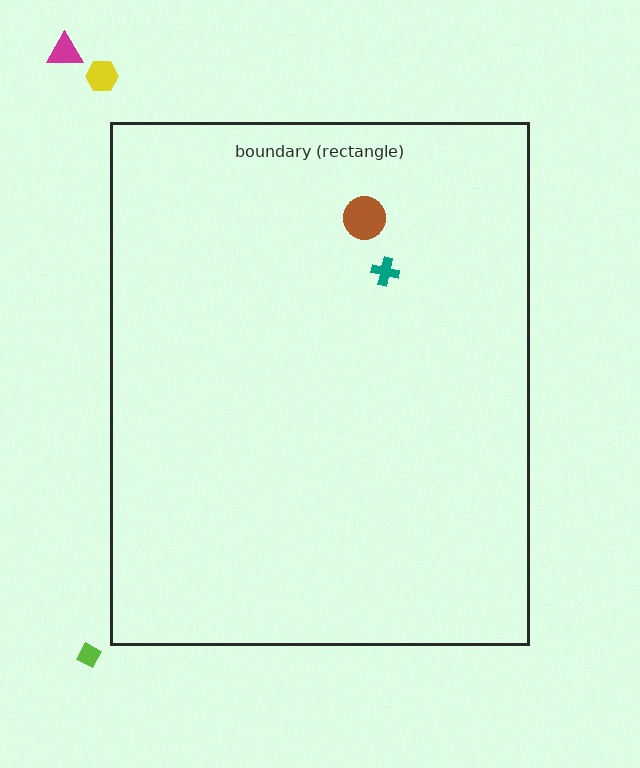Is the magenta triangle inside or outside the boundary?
Outside.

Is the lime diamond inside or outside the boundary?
Outside.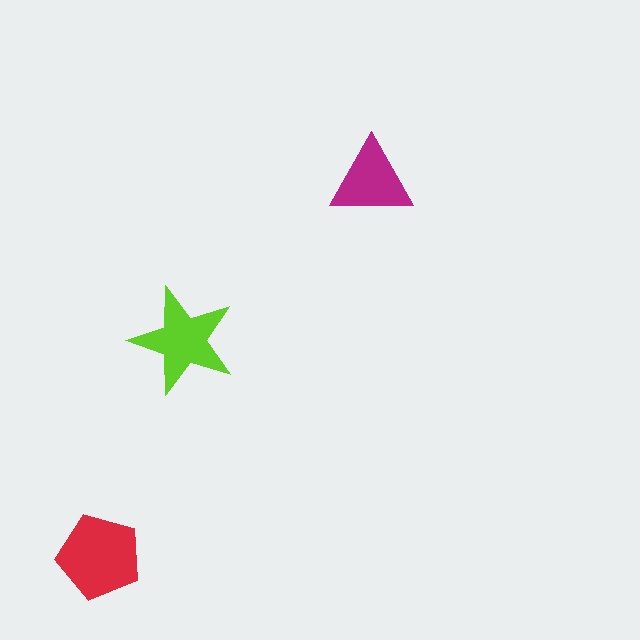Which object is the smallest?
The magenta triangle.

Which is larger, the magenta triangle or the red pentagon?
The red pentagon.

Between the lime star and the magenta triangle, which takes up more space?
The lime star.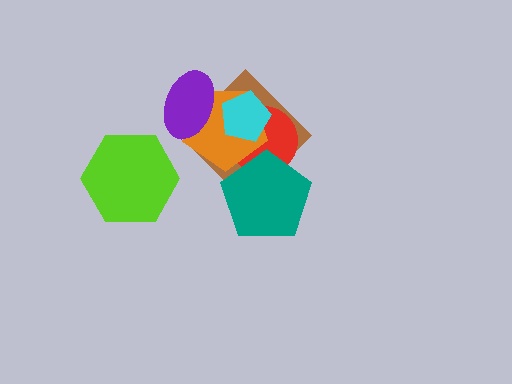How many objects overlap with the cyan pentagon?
3 objects overlap with the cyan pentagon.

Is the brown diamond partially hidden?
Yes, it is partially covered by another shape.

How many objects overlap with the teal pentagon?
3 objects overlap with the teal pentagon.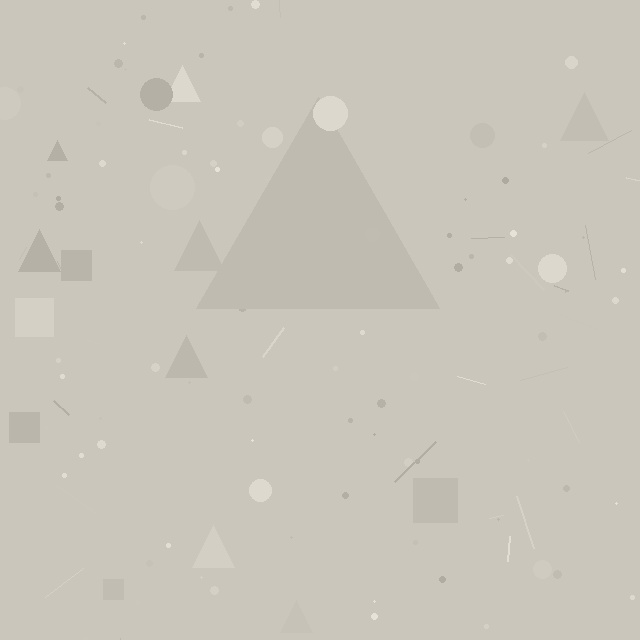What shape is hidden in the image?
A triangle is hidden in the image.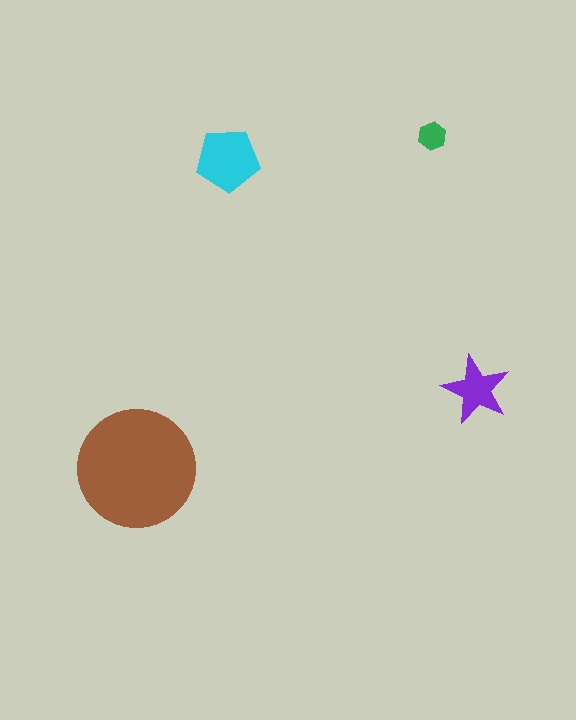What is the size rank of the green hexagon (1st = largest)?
4th.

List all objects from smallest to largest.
The green hexagon, the purple star, the cyan pentagon, the brown circle.